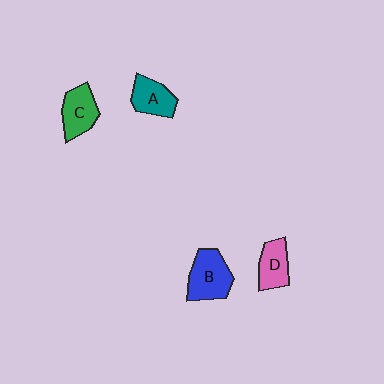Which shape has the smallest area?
Shape D (pink).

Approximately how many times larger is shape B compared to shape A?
Approximately 1.4 times.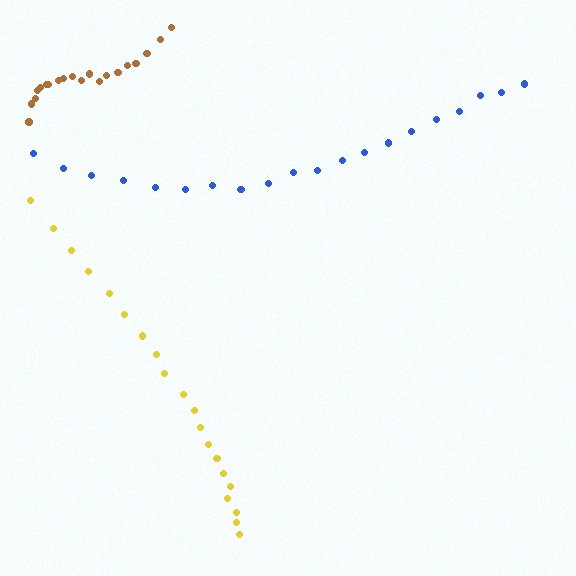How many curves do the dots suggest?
There are 3 distinct paths.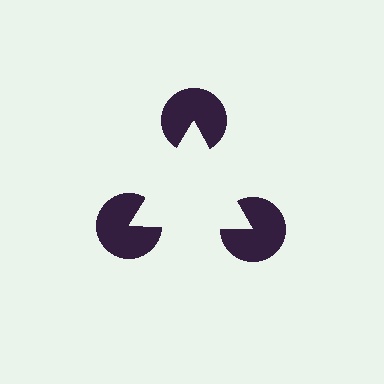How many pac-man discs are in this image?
There are 3 — one at each vertex of the illusory triangle.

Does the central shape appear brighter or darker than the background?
It typically appears slightly brighter than the background, even though no actual brightness change is drawn.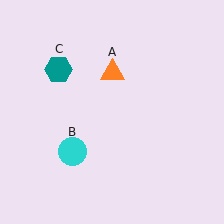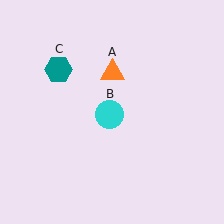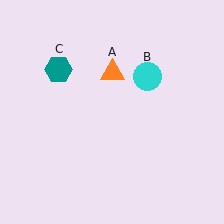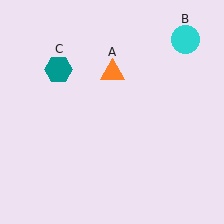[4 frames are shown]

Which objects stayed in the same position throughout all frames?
Orange triangle (object A) and teal hexagon (object C) remained stationary.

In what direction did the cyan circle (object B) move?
The cyan circle (object B) moved up and to the right.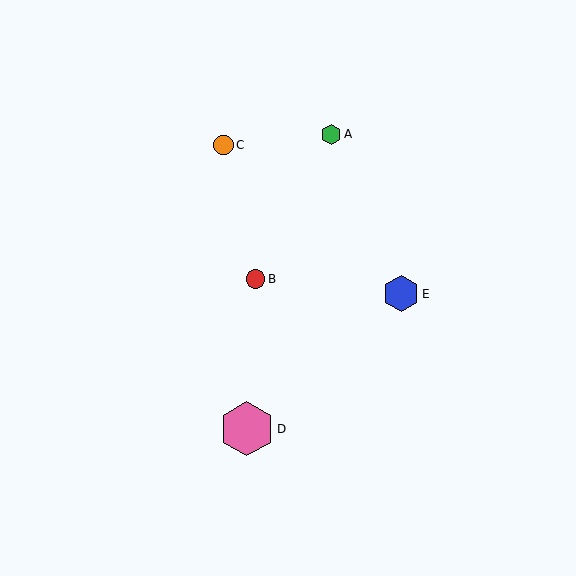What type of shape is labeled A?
Shape A is a green hexagon.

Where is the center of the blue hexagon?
The center of the blue hexagon is at (401, 294).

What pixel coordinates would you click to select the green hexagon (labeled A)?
Click at (331, 134) to select the green hexagon A.